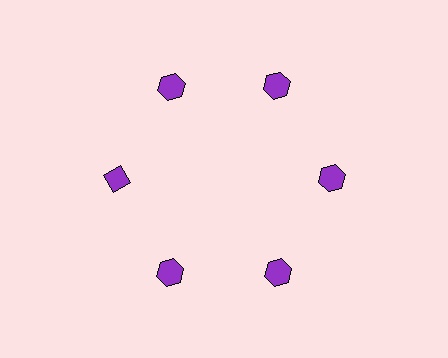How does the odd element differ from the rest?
It has a different shape: diamond instead of hexagon.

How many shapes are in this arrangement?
There are 6 shapes arranged in a ring pattern.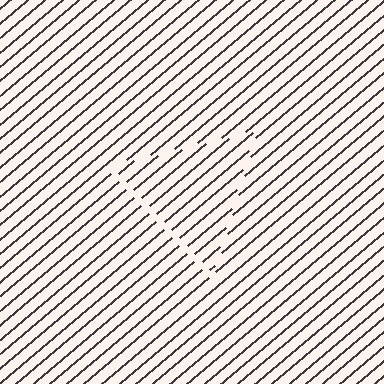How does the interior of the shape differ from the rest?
The interior of the shape contains the same grating, shifted by half a period — the contour is defined by the phase discontinuity where line-ends from the inner and outer gratings abut.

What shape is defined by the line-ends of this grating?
An illusory triangle. The interior of the shape contains the same grating, shifted by half a period — the contour is defined by the phase discontinuity where line-ends from the inner and outer gratings abut.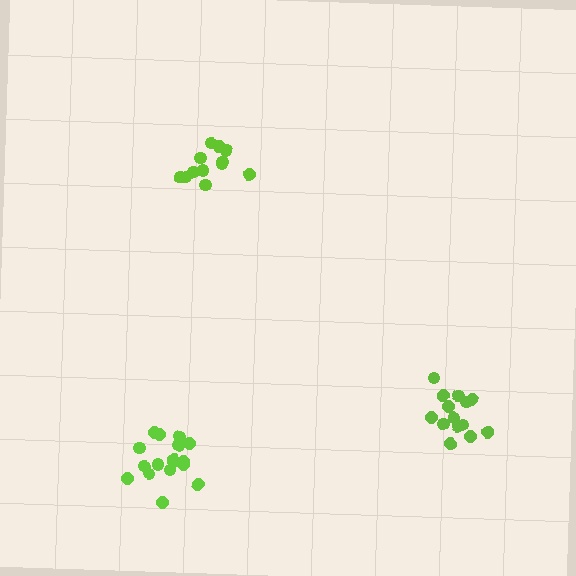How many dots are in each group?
Group 1: 14 dots, Group 2: 12 dots, Group 3: 18 dots (44 total).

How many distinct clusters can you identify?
There are 3 distinct clusters.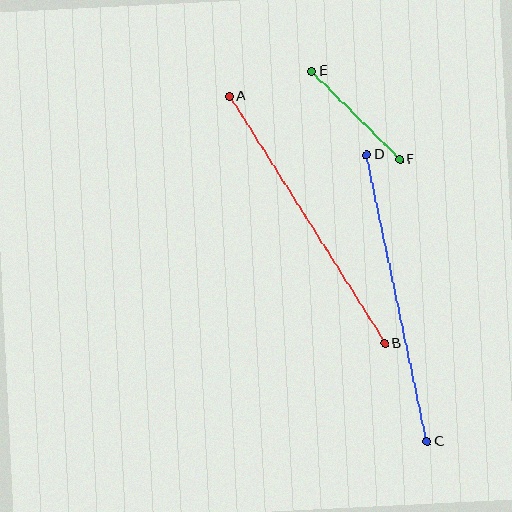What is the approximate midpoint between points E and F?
The midpoint is at approximately (356, 115) pixels.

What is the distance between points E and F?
The distance is approximately 125 pixels.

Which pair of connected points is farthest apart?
Points C and D are farthest apart.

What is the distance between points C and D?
The distance is approximately 293 pixels.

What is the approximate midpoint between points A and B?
The midpoint is at approximately (307, 220) pixels.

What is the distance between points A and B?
The distance is approximately 292 pixels.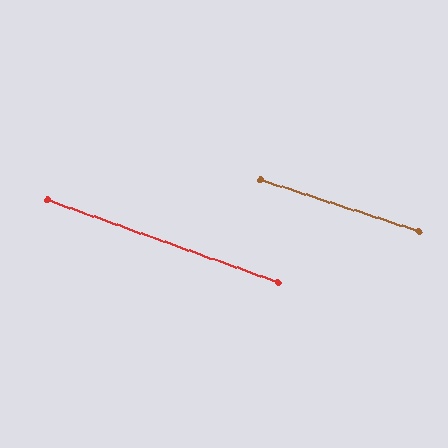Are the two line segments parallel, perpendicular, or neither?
Parallel — their directions differ by only 1.6°.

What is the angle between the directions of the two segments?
Approximately 2 degrees.